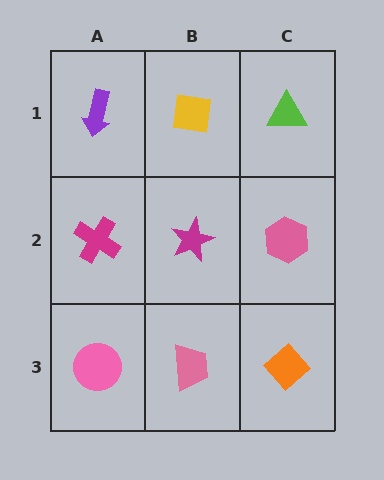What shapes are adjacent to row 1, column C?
A pink hexagon (row 2, column C), a yellow square (row 1, column B).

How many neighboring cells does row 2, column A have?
3.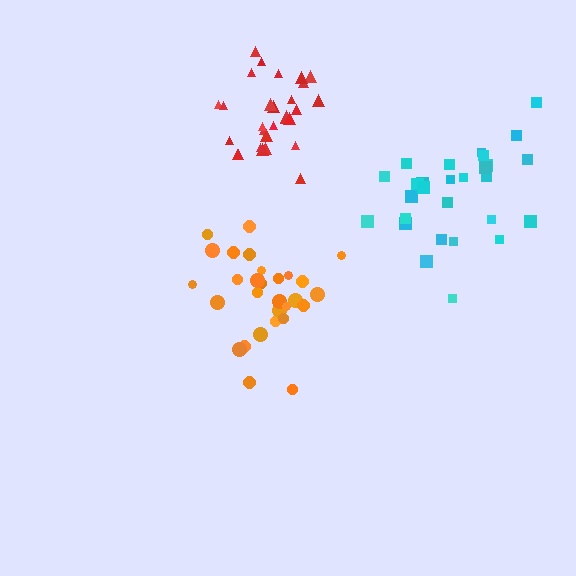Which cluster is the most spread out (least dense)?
Cyan.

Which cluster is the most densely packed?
Red.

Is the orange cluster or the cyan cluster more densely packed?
Orange.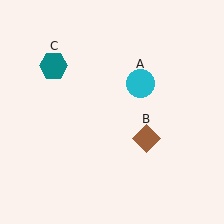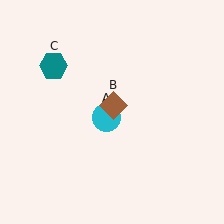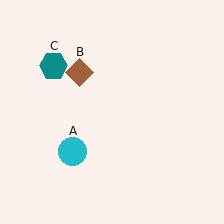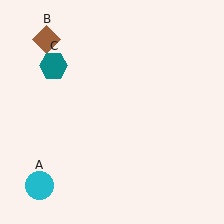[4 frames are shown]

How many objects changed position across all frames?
2 objects changed position: cyan circle (object A), brown diamond (object B).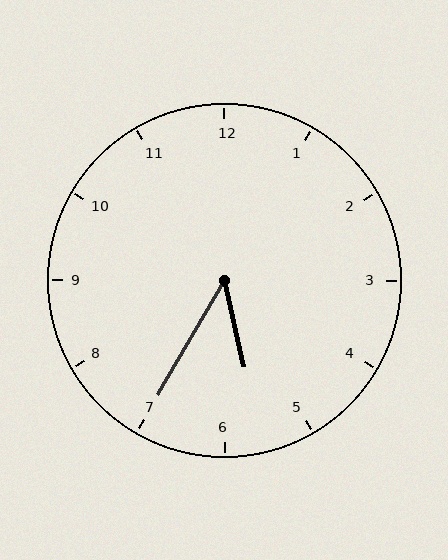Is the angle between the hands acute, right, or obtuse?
It is acute.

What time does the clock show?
5:35.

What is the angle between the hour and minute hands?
Approximately 42 degrees.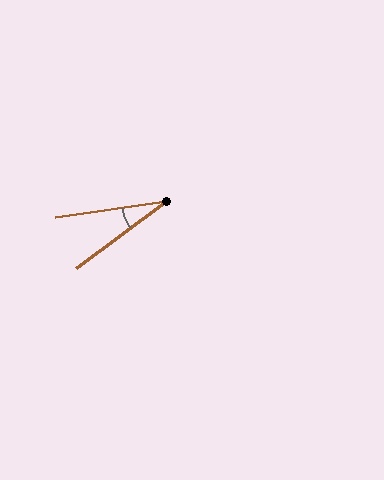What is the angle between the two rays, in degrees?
Approximately 28 degrees.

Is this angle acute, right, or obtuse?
It is acute.